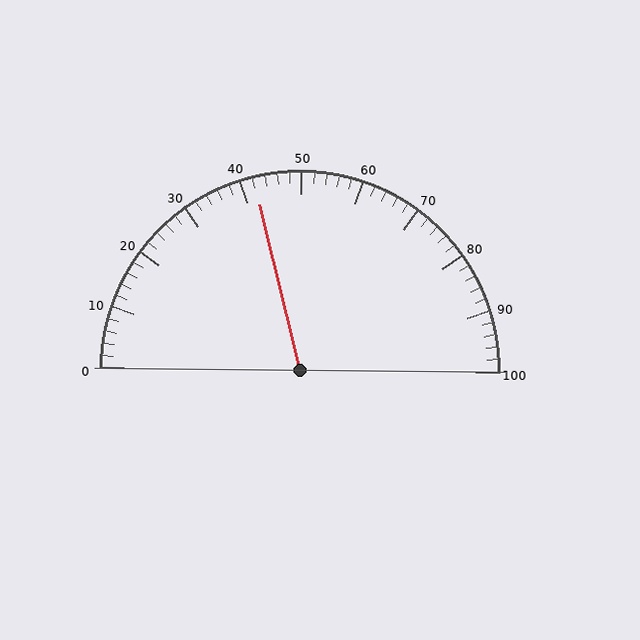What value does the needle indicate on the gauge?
The needle indicates approximately 42.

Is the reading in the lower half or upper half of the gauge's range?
The reading is in the lower half of the range (0 to 100).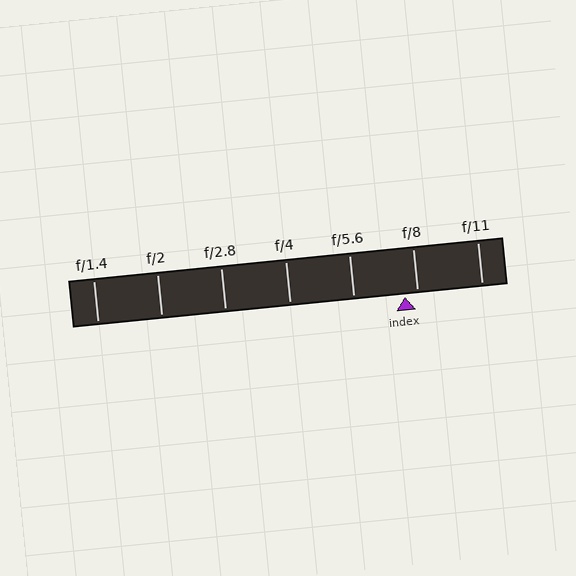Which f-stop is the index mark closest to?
The index mark is closest to f/8.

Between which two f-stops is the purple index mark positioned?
The index mark is between f/5.6 and f/8.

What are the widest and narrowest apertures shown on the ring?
The widest aperture shown is f/1.4 and the narrowest is f/11.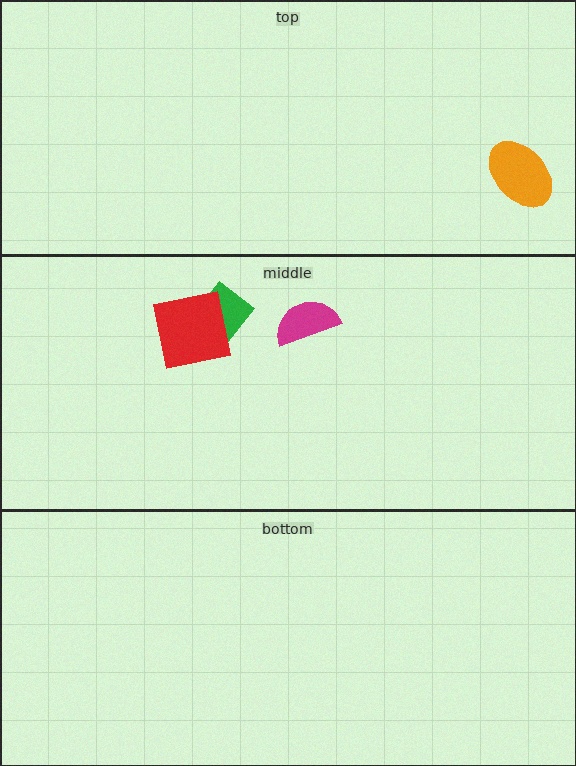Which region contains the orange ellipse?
The top region.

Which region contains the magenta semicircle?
The middle region.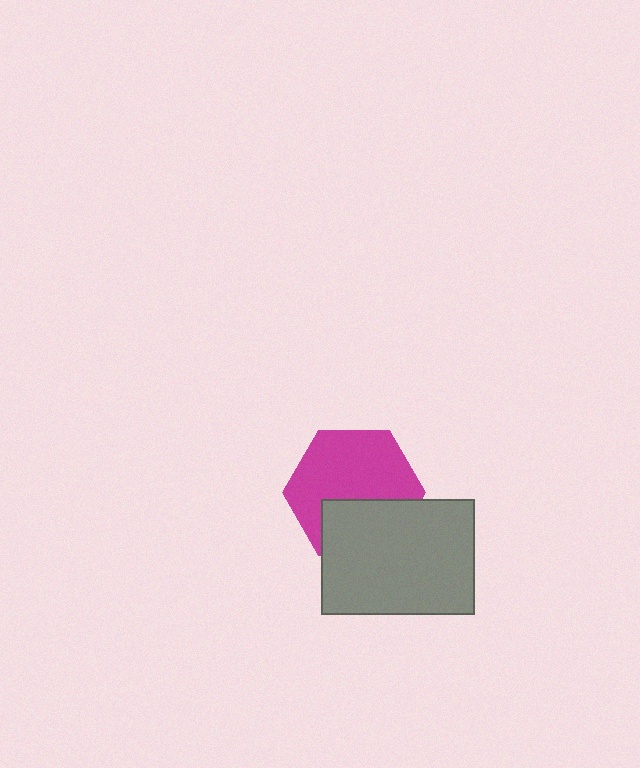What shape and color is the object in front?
The object in front is a gray rectangle.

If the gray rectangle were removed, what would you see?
You would see the complete magenta hexagon.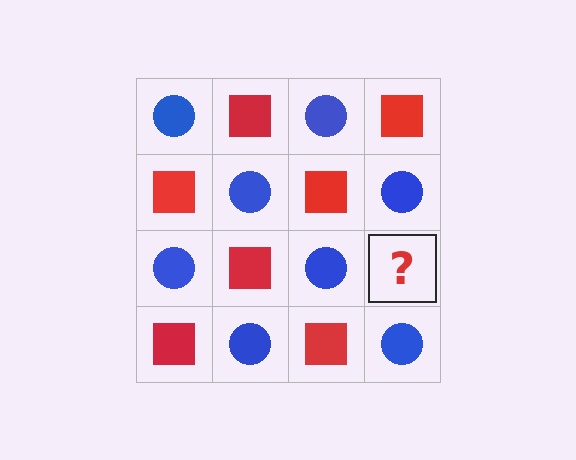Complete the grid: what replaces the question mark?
The question mark should be replaced with a red square.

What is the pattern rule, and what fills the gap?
The rule is that it alternates blue circle and red square in a checkerboard pattern. The gap should be filled with a red square.